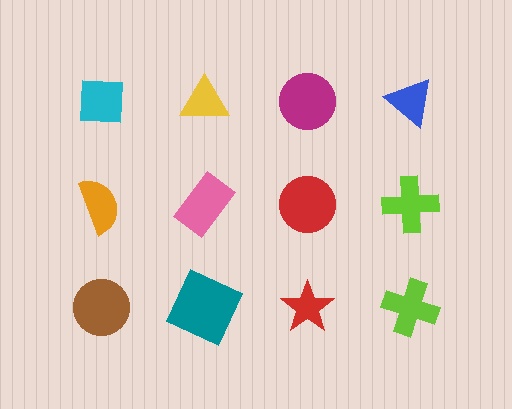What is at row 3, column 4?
A lime cross.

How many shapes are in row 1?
4 shapes.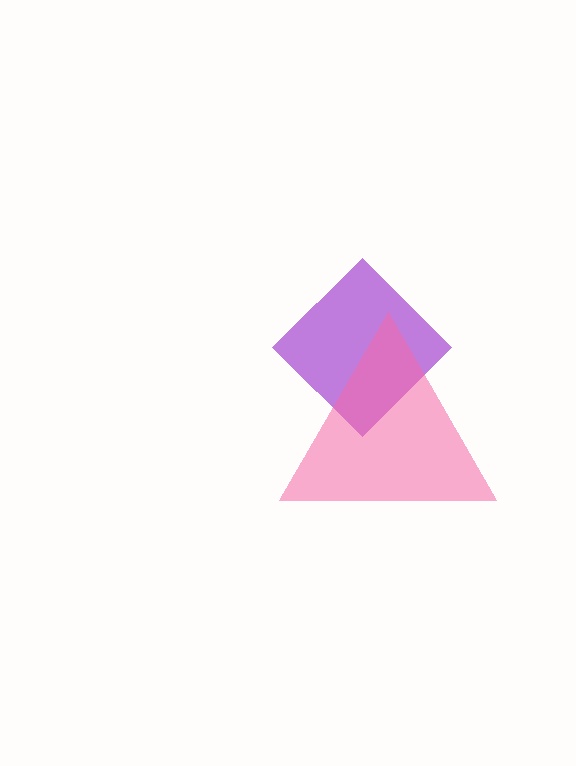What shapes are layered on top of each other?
The layered shapes are: a purple diamond, a pink triangle.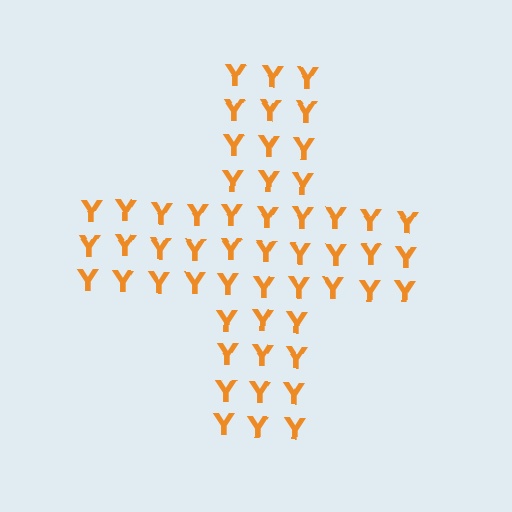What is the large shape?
The large shape is a cross.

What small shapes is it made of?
It is made of small letter Y's.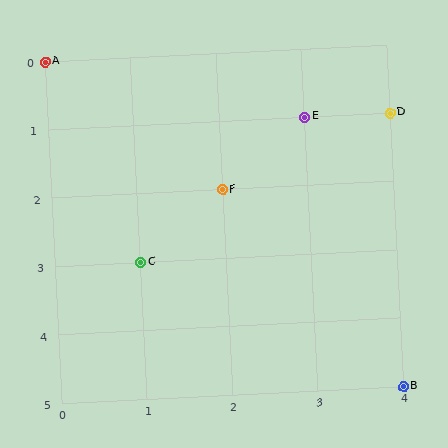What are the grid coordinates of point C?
Point C is at grid coordinates (1, 3).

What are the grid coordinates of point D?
Point D is at grid coordinates (4, 1).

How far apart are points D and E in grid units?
Points D and E are 1 column apart.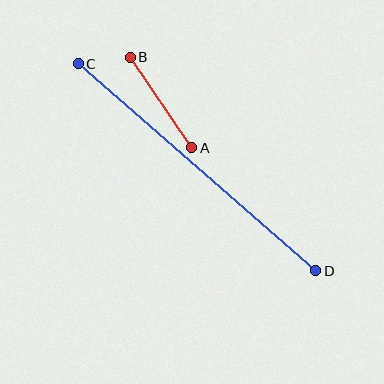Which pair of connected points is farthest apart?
Points C and D are farthest apart.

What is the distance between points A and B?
The distance is approximately 109 pixels.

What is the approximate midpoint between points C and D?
The midpoint is at approximately (197, 167) pixels.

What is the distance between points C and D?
The distance is approximately 315 pixels.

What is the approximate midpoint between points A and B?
The midpoint is at approximately (161, 103) pixels.